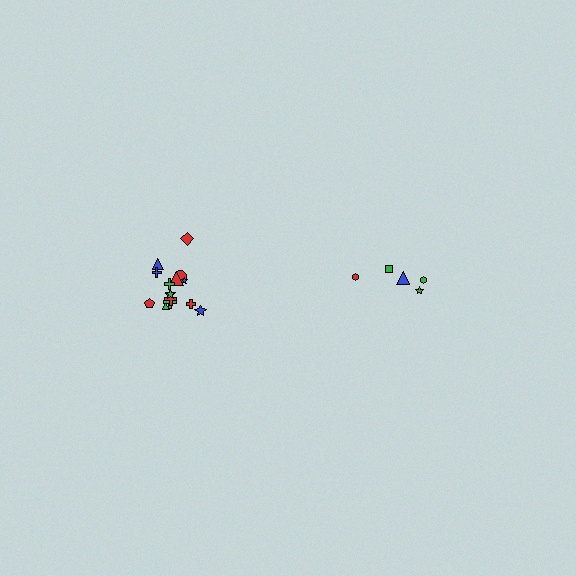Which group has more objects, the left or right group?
The left group.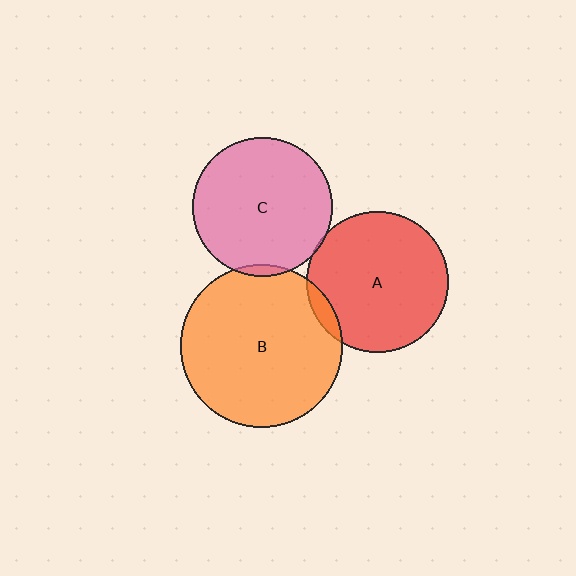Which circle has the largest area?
Circle B (orange).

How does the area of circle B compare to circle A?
Approximately 1.3 times.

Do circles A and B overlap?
Yes.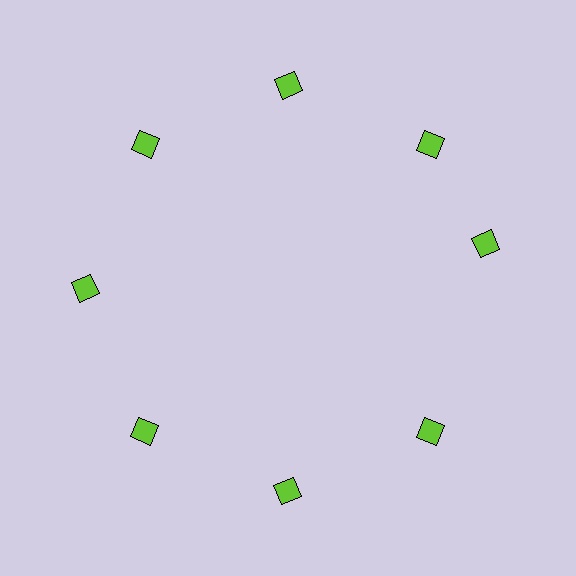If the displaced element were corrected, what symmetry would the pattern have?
It would have 8-fold rotational symmetry — the pattern would map onto itself every 45 degrees.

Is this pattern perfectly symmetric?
No. The 8 lime diamonds are arranged in a ring, but one element near the 3 o'clock position is rotated out of alignment along the ring, breaking the 8-fold rotational symmetry.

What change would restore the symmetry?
The symmetry would be restored by rotating it back into even spacing with its neighbors so that all 8 diamonds sit at equal angles and equal distance from the center.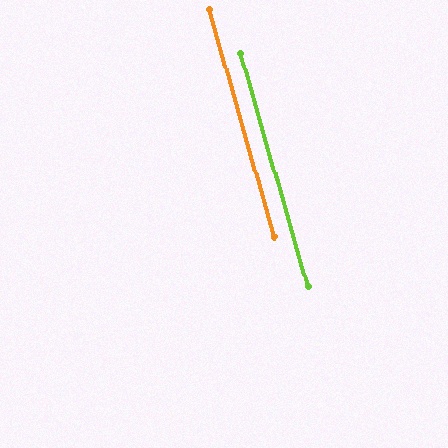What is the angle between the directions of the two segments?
Approximately 0 degrees.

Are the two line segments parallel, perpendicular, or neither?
Parallel — their directions differ by only 0.0°.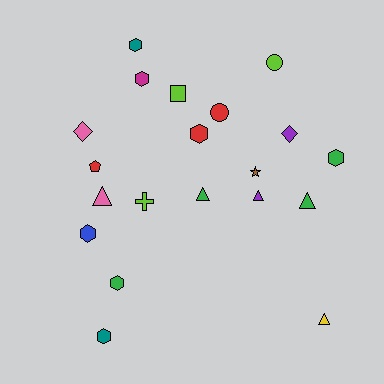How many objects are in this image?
There are 20 objects.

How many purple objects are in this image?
There are 2 purple objects.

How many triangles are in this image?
There are 5 triangles.